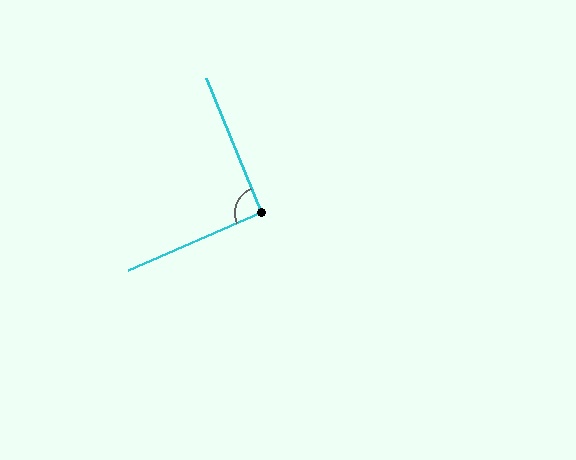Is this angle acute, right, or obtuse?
It is approximately a right angle.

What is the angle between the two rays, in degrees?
Approximately 91 degrees.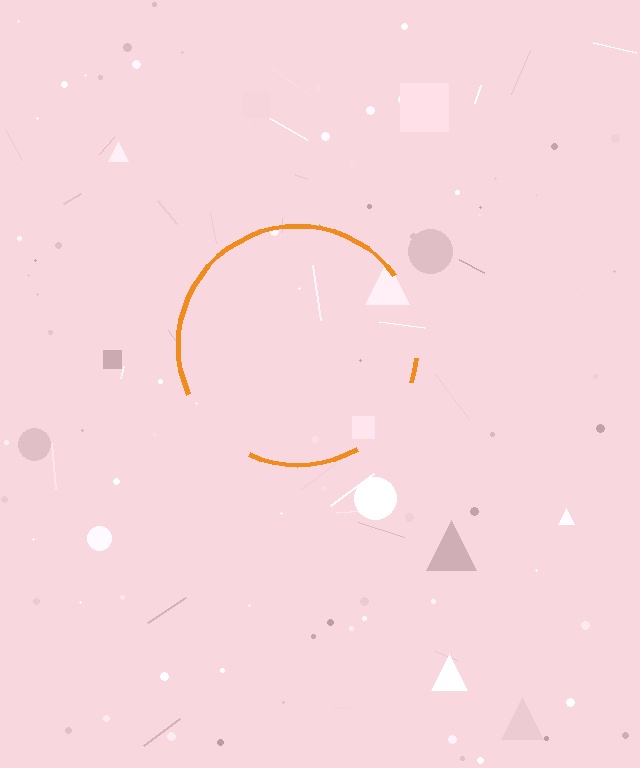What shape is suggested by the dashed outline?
The dashed outline suggests a circle.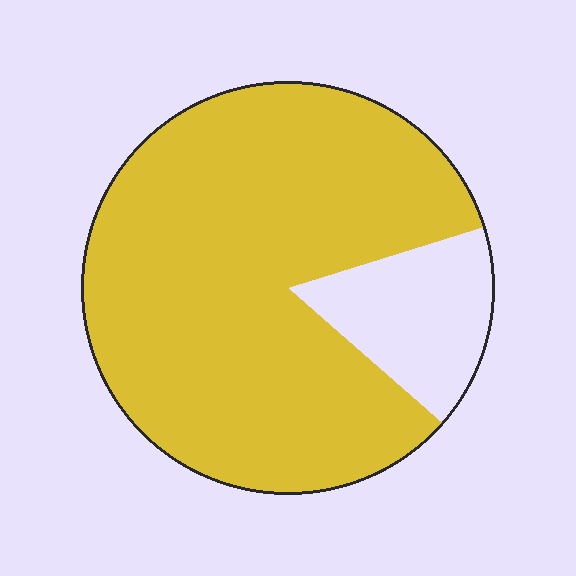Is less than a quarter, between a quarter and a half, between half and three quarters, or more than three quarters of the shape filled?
More than three quarters.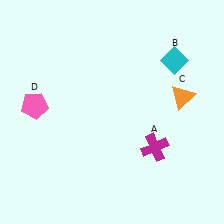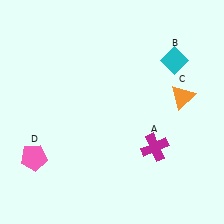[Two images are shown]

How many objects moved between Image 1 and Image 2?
1 object moved between the two images.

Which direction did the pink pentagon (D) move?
The pink pentagon (D) moved down.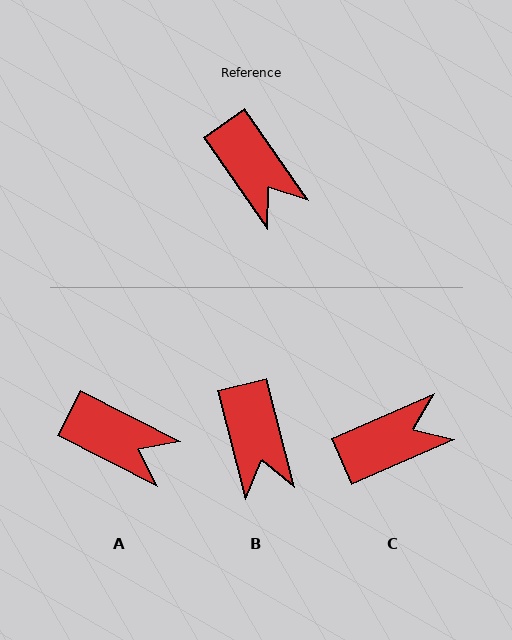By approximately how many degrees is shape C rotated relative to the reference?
Approximately 79 degrees counter-clockwise.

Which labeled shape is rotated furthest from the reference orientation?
C, about 79 degrees away.